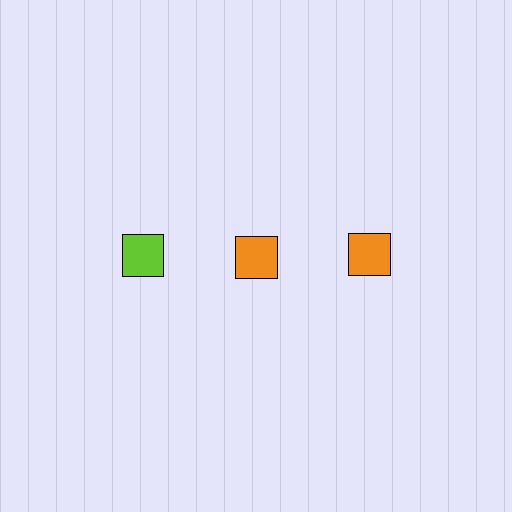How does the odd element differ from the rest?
It has a different color: lime instead of orange.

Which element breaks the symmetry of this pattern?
The lime square in the top row, leftmost column breaks the symmetry. All other shapes are orange squares.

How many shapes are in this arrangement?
There are 3 shapes arranged in a grid pattern.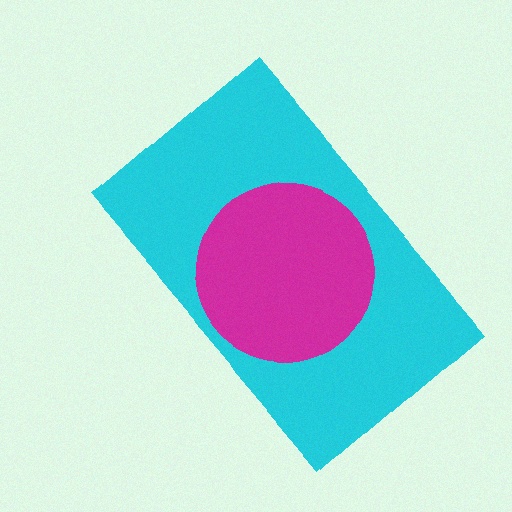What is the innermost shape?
The magenta circle.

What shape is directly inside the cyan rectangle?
The magenta circle.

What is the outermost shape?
The cyan rectangle.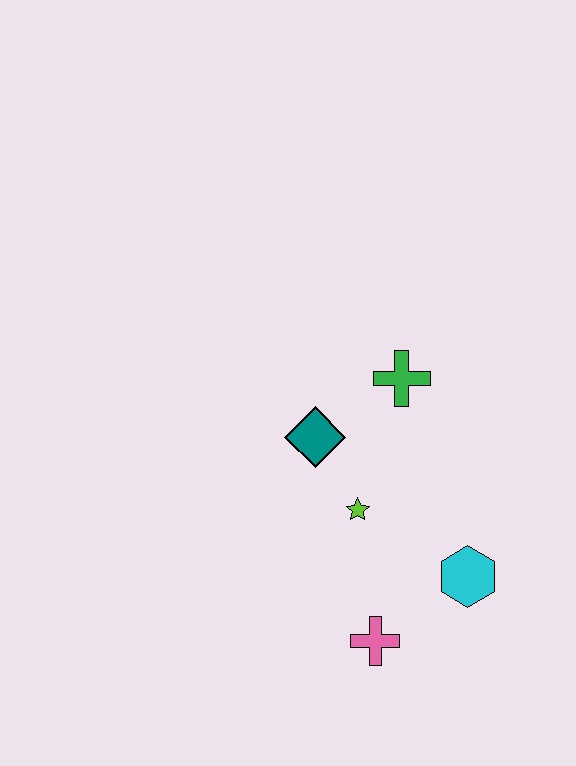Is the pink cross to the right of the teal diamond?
Yes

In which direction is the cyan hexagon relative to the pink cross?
The cyan hexagon is to the right of the pink cross.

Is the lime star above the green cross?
No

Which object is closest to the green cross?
The teal diamond is closest to the green cross.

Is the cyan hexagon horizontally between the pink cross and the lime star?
No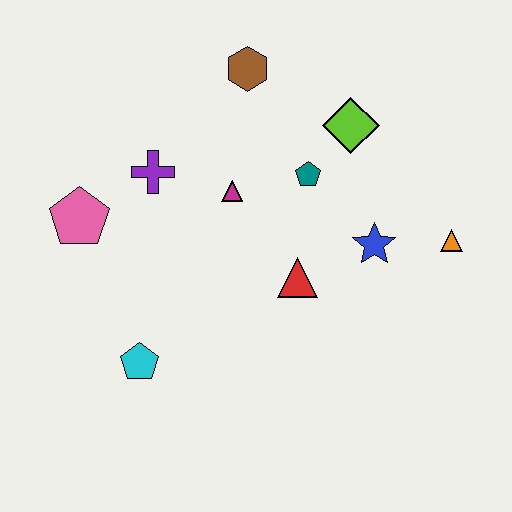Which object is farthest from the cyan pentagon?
The orange triangle is farthest from the cyan pentagon.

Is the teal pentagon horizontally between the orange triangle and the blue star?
No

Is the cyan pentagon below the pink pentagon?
Yes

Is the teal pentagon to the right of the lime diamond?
No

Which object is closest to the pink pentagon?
The purple cross is closest to the pink pentagon.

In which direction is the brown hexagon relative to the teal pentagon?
The brown hexagon is above the teal pentagon.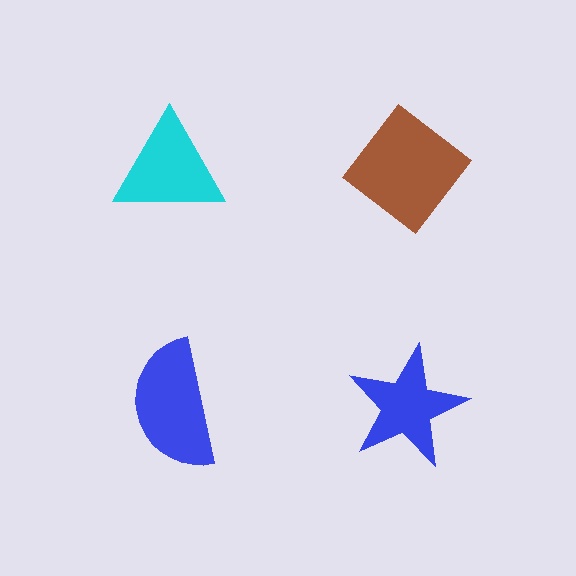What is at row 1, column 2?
A brown diamond.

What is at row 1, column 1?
A cyan triangle.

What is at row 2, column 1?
A blue semicircle.